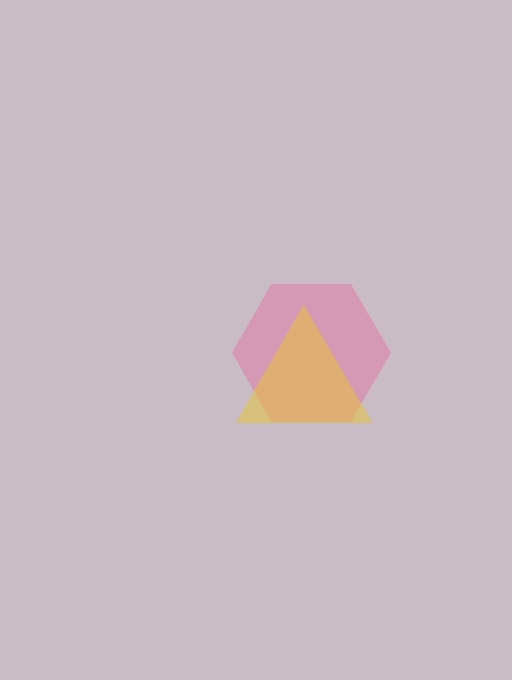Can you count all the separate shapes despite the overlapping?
Yes, there are 2 separate shapes.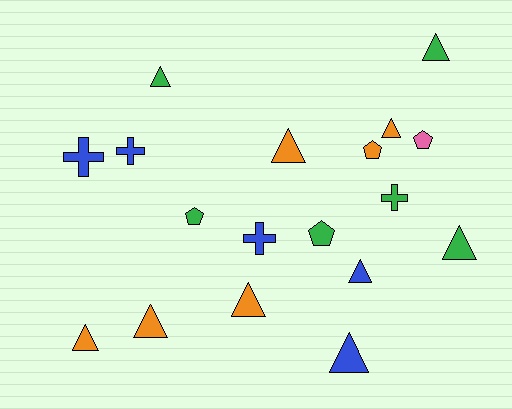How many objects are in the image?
There are 18 objects.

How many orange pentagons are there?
There is 1 orange pentagon.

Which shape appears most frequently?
Triangle, with 10 objects.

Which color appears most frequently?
Orange, with 6 objects.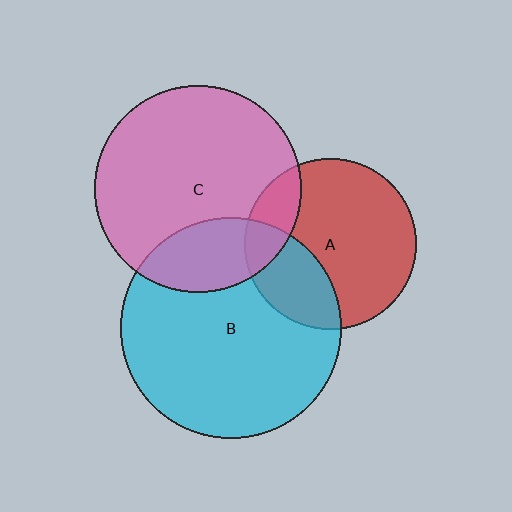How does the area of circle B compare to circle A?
Approximately 1.7 times.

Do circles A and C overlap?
Yes.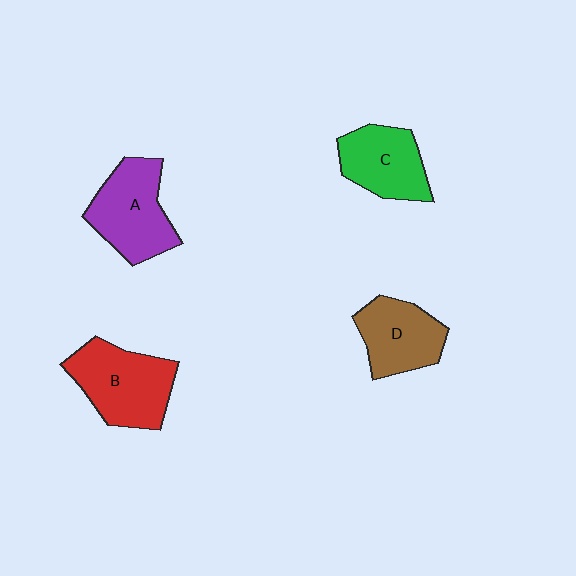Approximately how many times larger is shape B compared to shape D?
Approximately 1.3 times.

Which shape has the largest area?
Shape B (red).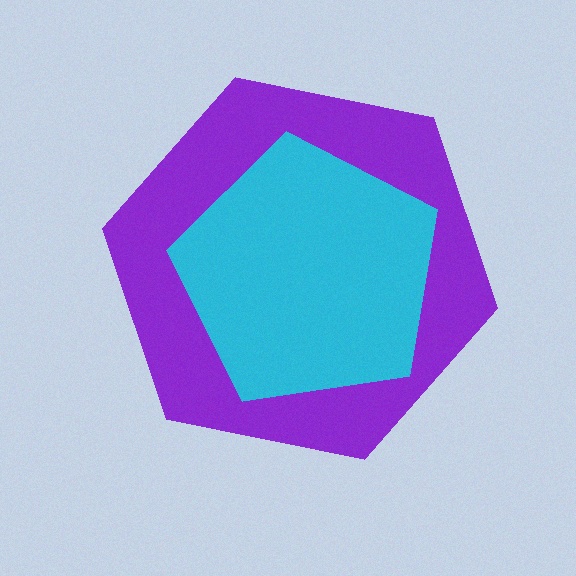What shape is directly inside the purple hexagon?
The cyan pentagon.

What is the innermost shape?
The cyan pentagon.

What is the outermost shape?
The purple hexagon.